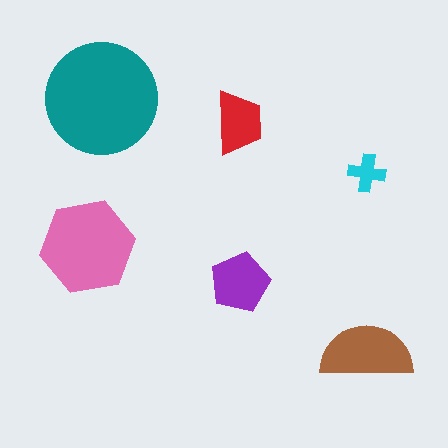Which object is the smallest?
The cyan cross.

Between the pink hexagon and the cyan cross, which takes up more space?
The pink hexagon.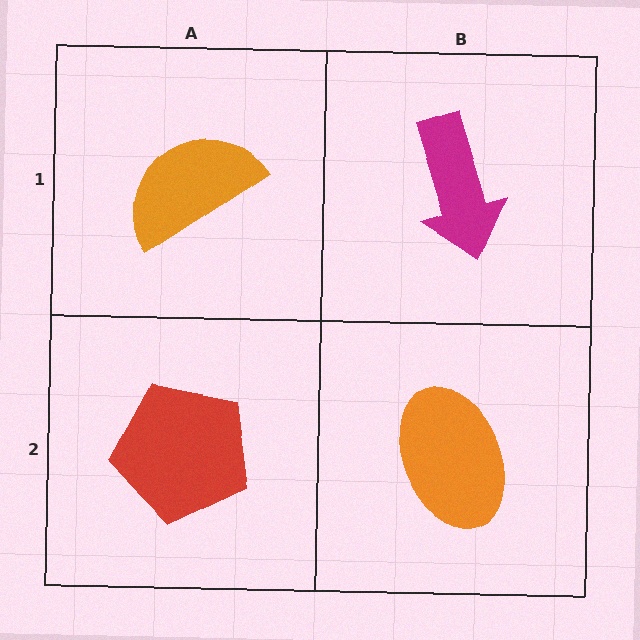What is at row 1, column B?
A magenta arrow.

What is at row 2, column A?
A red pentagon.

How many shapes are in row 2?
2 shapes.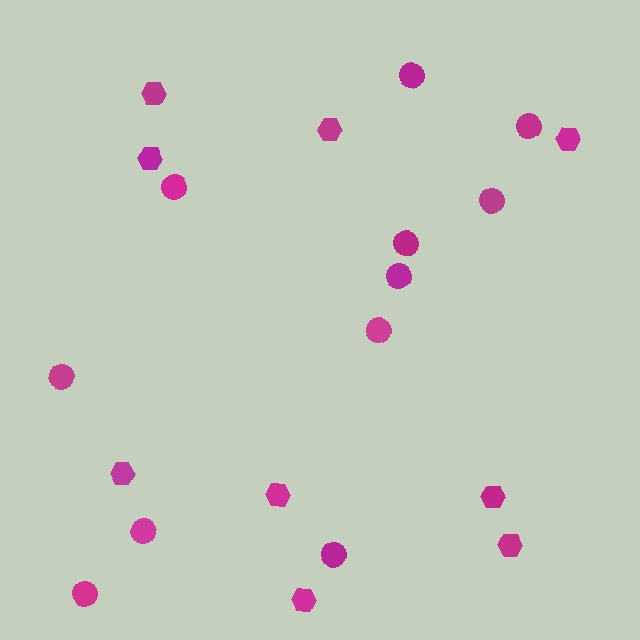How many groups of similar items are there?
There are 2 groups: one group of circles (11) and one group of hexagons (9).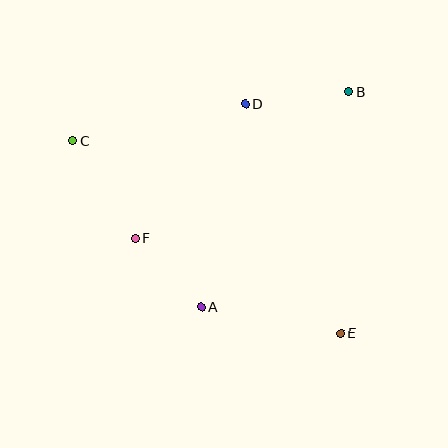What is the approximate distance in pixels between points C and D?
The distance between C and D is approximately 176 pixels.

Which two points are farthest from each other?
Points C and E are farthest from each other.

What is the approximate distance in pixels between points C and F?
The distance between C and F is approximately 116 pixels.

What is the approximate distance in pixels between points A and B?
The distance between A and B is approximately 261 pixels.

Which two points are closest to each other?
Points A and F are closest to each other.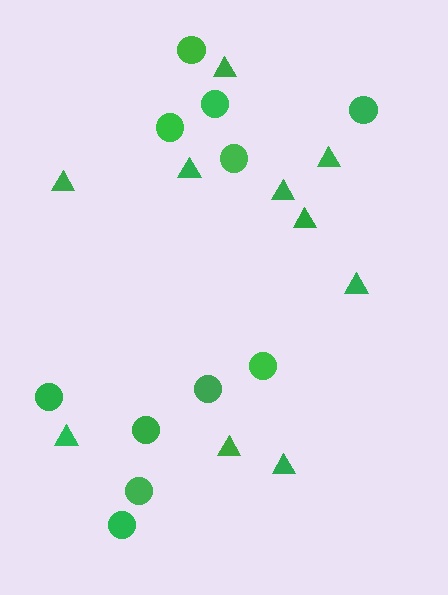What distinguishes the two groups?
There are 2 groups: one group of triangles (10) and one group of circles (11).